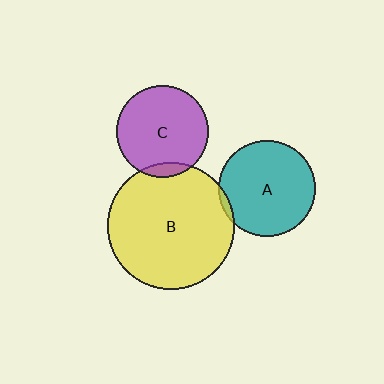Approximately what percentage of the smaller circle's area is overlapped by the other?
Approximately 5%.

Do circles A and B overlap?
Yes.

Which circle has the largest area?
Circle B (yellow).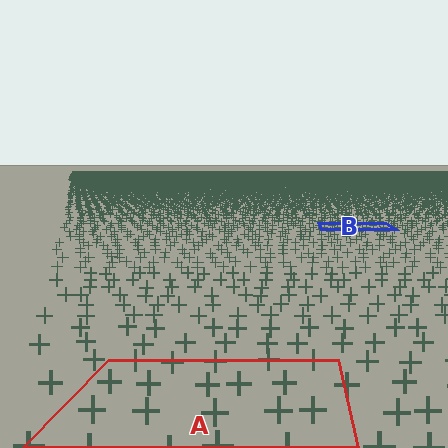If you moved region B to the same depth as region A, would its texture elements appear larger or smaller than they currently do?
They would appear larger. At a closer depth, the same texture elements are projected at a bigger on-screen size.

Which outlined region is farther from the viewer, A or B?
Region B is farther from the viewer — the texture elements inside it appear smaller and more densely packed.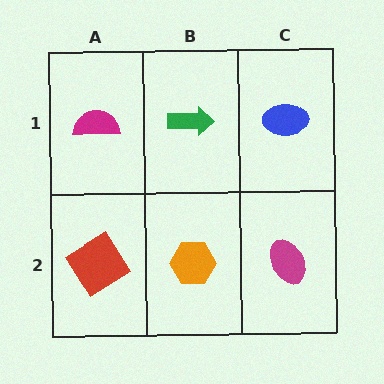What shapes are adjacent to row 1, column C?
A magenta ellipse (row 2, column C), a green arrow (row 1, column B).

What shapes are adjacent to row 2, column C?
A blue ellipse (row 1, column C), an orange hexagon (row 2, column B).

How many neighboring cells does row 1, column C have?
2.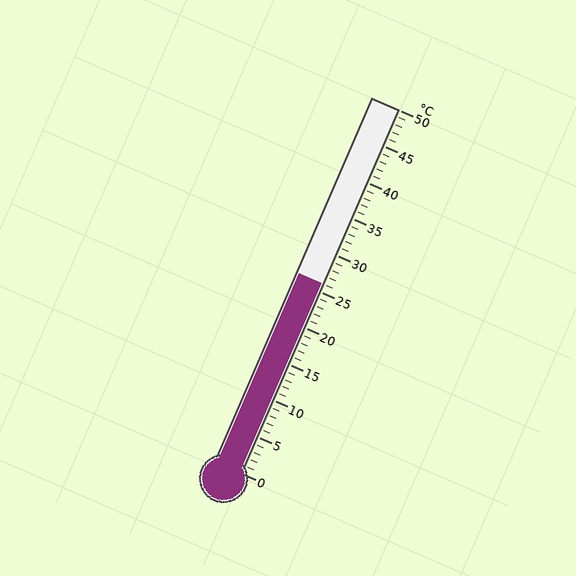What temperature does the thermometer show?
The thermometer shows approximately 26°C.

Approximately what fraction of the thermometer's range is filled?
The thermometer is filled to approximately 50% of its range.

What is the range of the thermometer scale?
The thermometer scale ranges from 0°C to 50°C.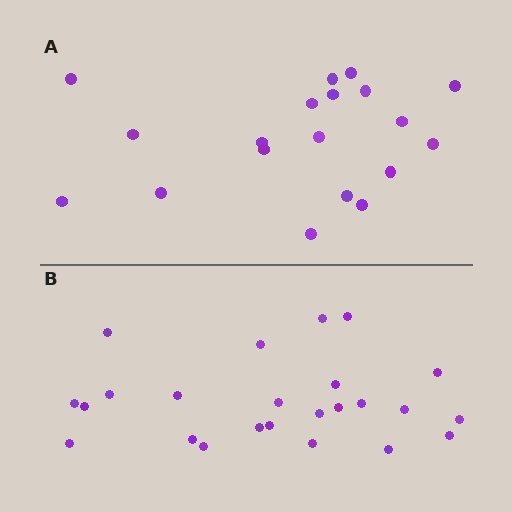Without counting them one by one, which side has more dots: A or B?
Region B (the bottom region) has more dots.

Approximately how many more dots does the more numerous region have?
Region B has about 5 more dots than region A.